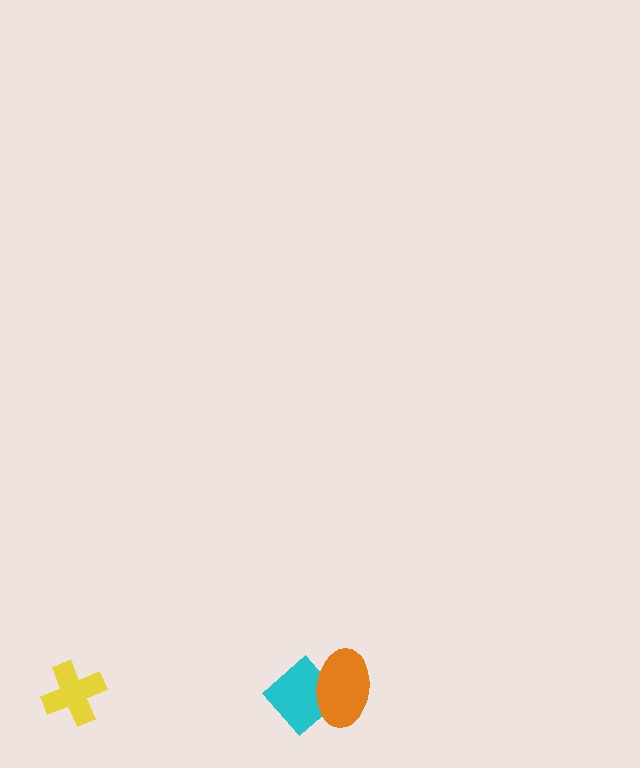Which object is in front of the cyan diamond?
The orange ellipse is in front of the cyan diamond.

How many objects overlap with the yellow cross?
0 objects overlap with the yellow cross.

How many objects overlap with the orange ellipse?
1 object overlaps with the orange ellipse.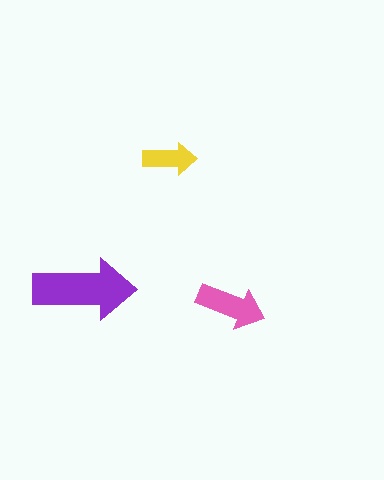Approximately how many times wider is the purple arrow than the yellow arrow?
About 2 times wider.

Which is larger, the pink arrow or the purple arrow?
The purple one.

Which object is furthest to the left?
The purple arrow is leftmost.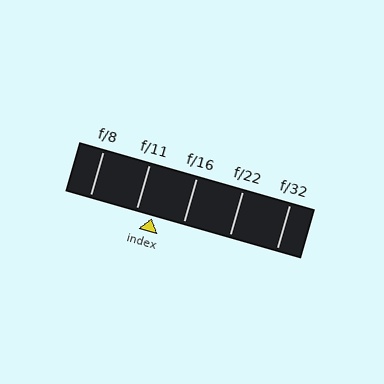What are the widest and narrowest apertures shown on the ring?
The widest aperture shown is f/8 and the narrowest is f/32.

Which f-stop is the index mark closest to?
The index mark is closest to f/11.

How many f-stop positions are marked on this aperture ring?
There are 5 f-stop positions marked.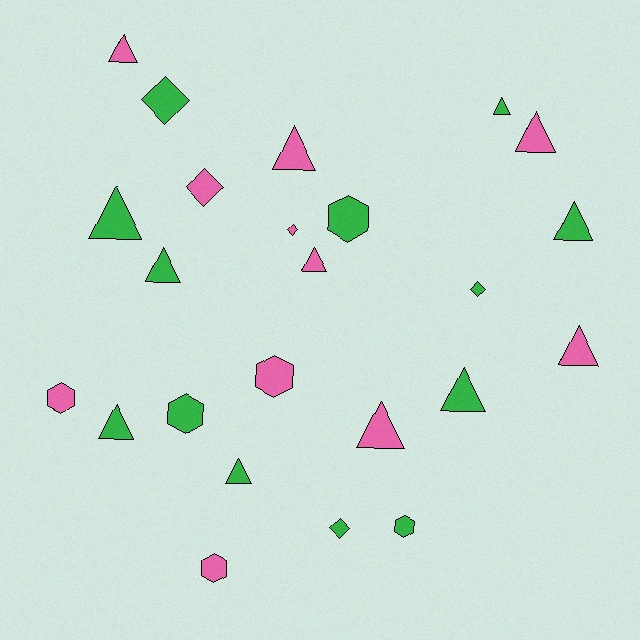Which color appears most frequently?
Green, with 13 objects.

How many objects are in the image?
There are 24 objects.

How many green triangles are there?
There are 7 green triangles.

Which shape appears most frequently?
Triangle, with 13 objects.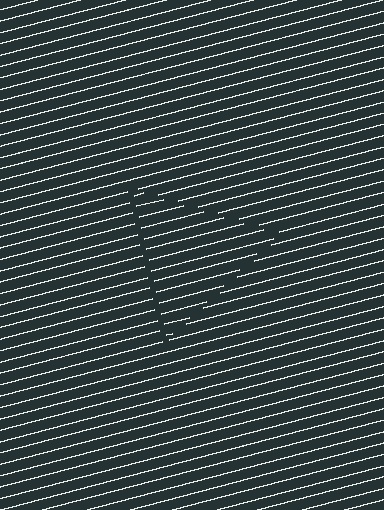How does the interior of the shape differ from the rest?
The interior of the shape contains the same grating, shifted by half a period — the contour is defined by the phase discontinuity where line-ends from the inner and outer gratings abut.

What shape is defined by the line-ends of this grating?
An illusory triangle. The interior of the shape contains the same grating, shifted by half a period — the contour is defined by the phase discontinuity where line-ends from the inner and outer gratings abut.